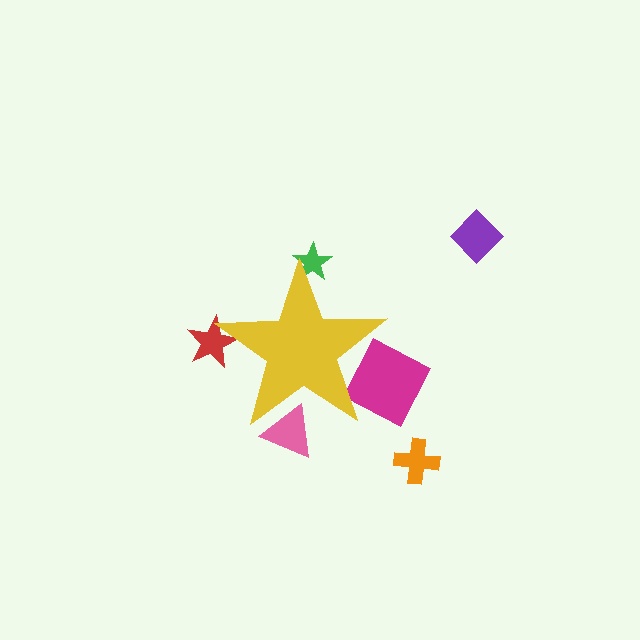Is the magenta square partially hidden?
Yes, the magenta square is partially hidden behind the yellow star.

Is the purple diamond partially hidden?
No, the purple diamond is fully visible.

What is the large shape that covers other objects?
A yellow star.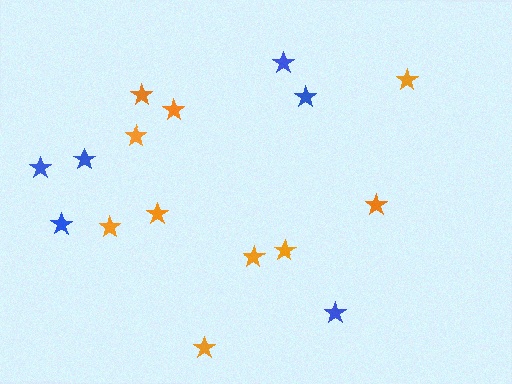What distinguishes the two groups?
There are 2 groups: one group of orange stars (10) and one group of blue stars (6).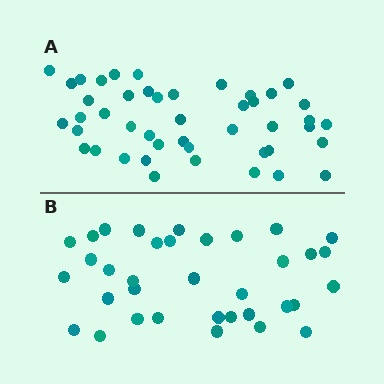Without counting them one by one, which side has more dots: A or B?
Region A (the top region) has more dots.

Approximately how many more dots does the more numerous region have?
Region A has roughly 10 or so more dots than region B.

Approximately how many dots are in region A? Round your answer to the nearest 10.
About 40 dots. (The exact count is 45, which rounds to 40.)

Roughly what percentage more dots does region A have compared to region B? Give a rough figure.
About 30% more.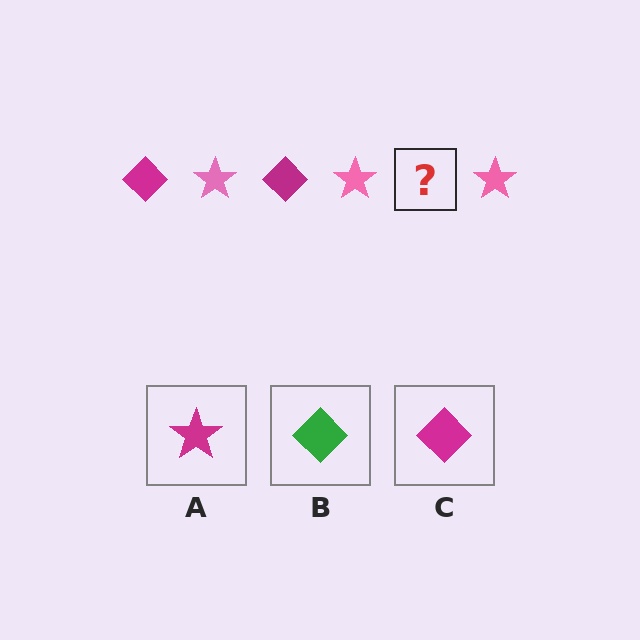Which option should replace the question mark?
Option C.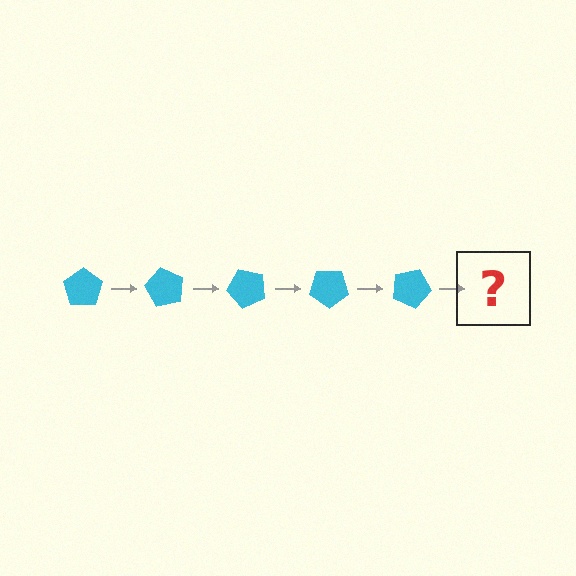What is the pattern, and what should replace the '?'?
The pattern is that the pentagon rotates 60 degrees each step. The '?' should be a cyan pentagon rotated 300 degrees.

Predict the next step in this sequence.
The next step is a cyan pentagon rotated 300 degrees.